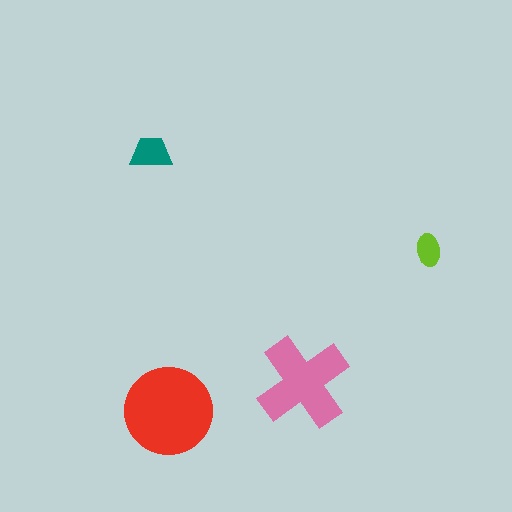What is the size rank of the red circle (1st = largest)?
1st.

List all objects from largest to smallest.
The red circle, the pink cross, the teal trapezoid, the lime ellipse.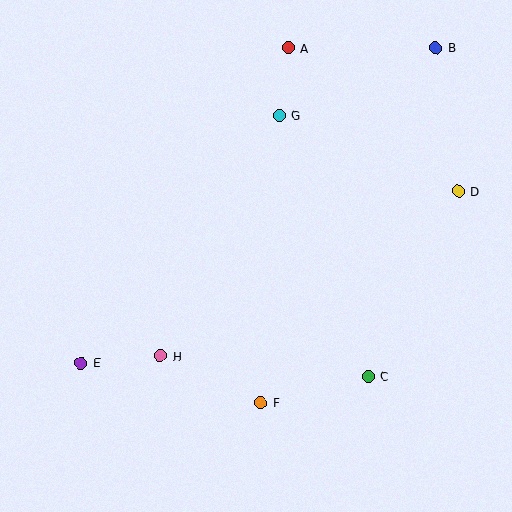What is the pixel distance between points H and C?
The distance between H and C is 209 pixels.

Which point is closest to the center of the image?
Point H at (160, 356) is closest to the center.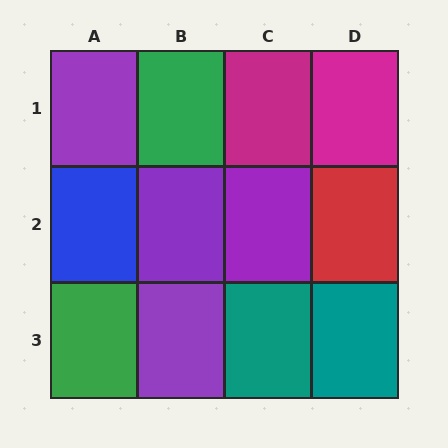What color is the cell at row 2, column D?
Red.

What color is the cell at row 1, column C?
Magenta.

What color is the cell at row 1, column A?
Purple.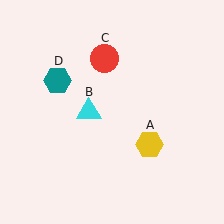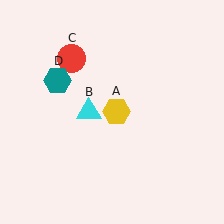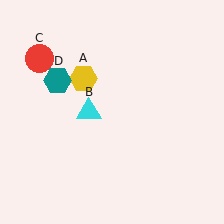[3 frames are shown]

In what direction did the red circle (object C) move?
The red circle (object C) moved left.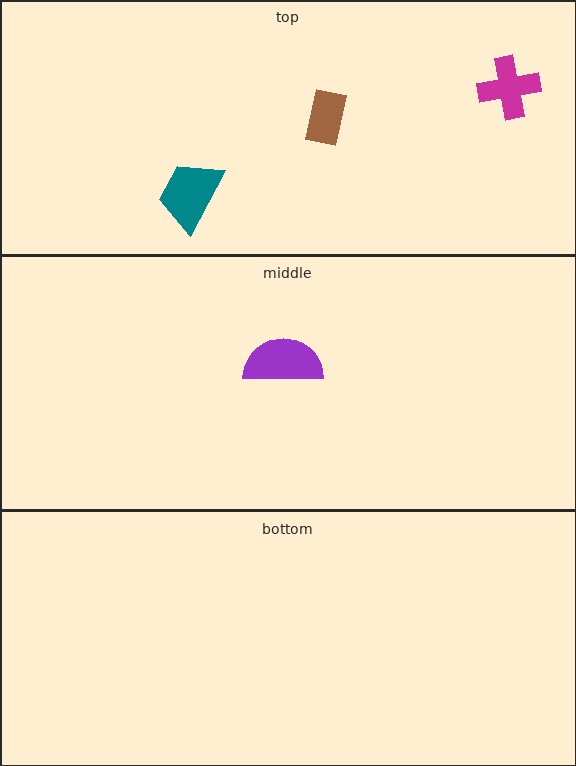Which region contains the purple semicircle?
The middle region.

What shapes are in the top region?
The teal trapezoid, the brown rectangle, the magenta cross.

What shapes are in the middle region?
The purple semicircle.